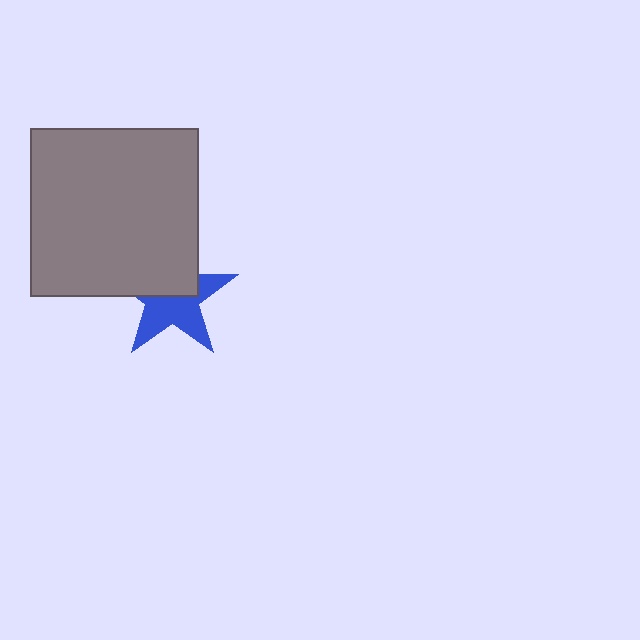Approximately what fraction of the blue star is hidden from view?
Roughly 47% of the blue star is hidden behind the gray rectangle.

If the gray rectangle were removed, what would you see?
You would see the complete blue star.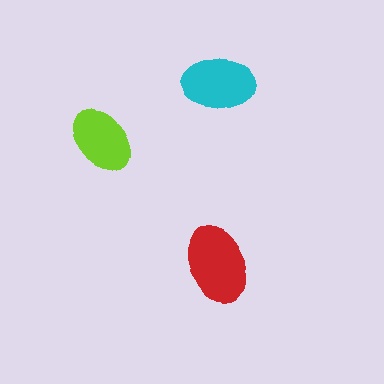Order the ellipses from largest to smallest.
the red one, the cyan one, the lime one.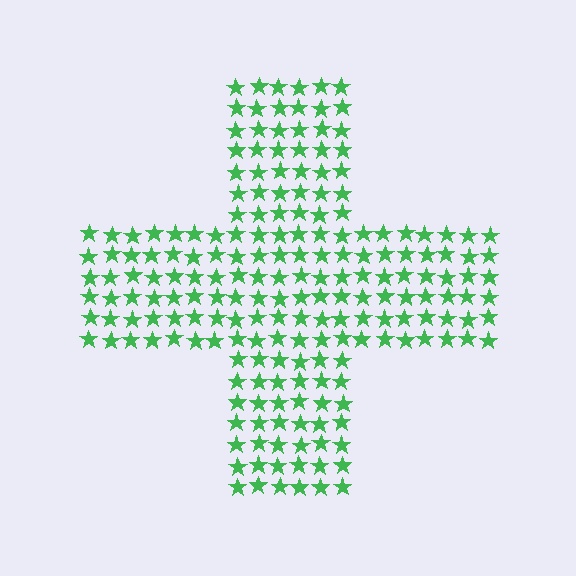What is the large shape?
The large shape is a cross.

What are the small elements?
The small elements are stars.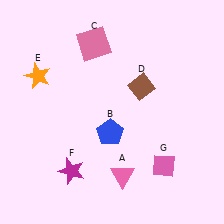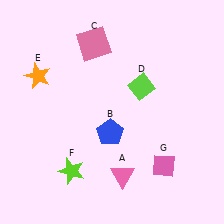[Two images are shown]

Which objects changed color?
D changed from brown to lime. F changed from magenta to lime.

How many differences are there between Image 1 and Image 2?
There are 2 differences between the two images.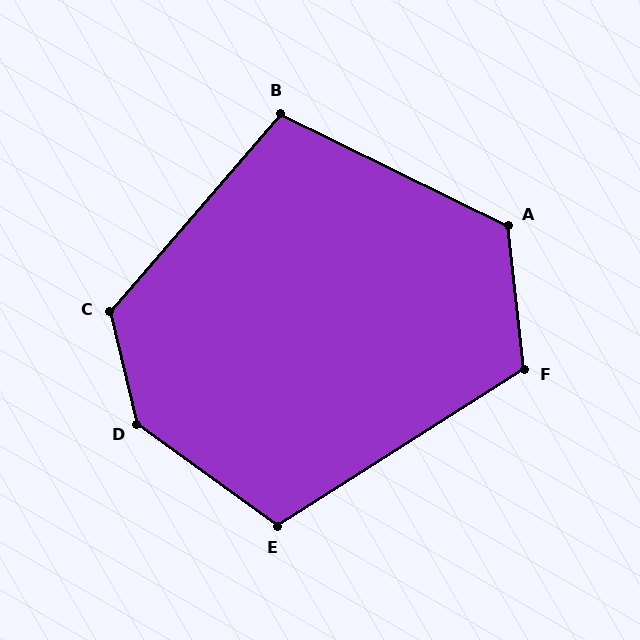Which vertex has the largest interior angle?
D, at approximately 140 degrees.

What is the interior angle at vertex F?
Approximately 116 degrees (obtuse).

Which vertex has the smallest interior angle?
B, at approximately 105 degrees.